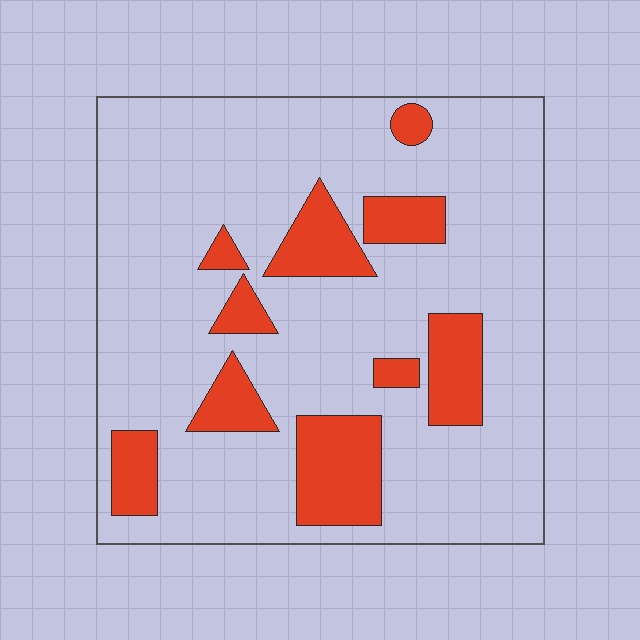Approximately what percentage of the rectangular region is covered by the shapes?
Approximately 20%.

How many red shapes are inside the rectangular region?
10.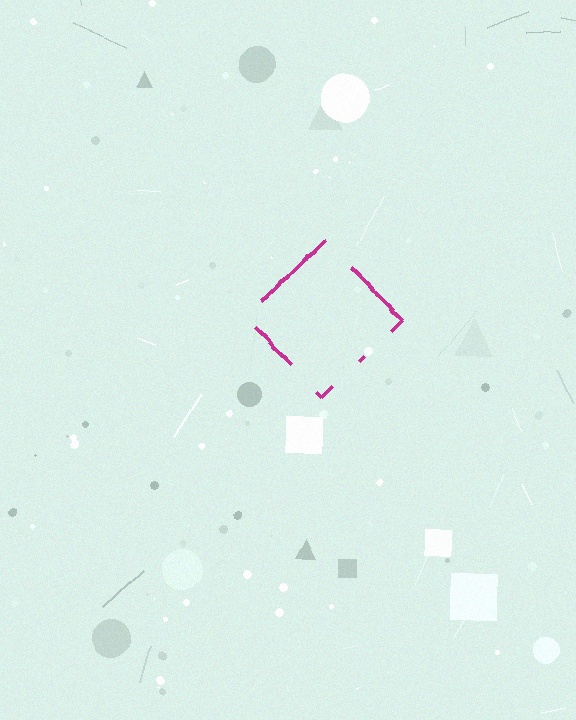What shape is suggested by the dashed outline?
The dashed outline suggests a diamond.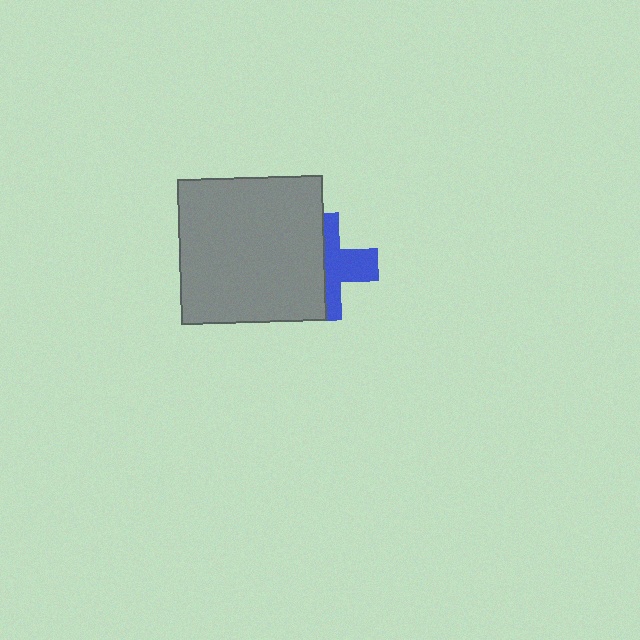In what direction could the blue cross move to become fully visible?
The blue cross could move right. That would shift it out from behind the gray square entirely.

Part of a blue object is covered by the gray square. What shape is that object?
It is a cross.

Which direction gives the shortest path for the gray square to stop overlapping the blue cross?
Moving left gives the shortest separation.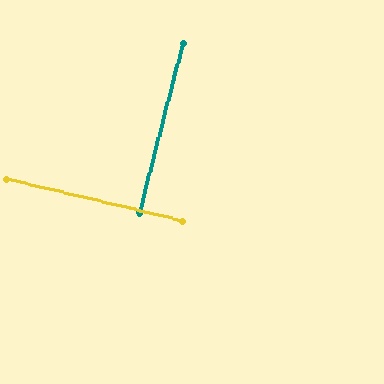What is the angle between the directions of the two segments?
Approximately 89 degrees.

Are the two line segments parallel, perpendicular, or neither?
Perpendicular — they meet at approximately 89°.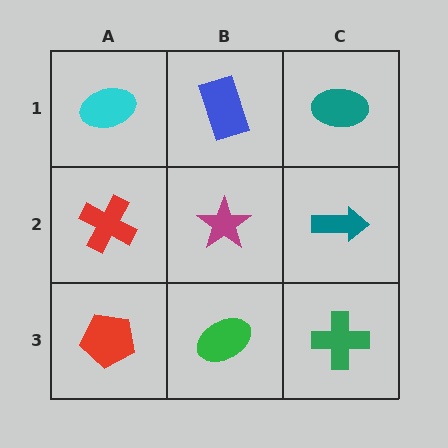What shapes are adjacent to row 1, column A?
A red cross (row 2, column A), a blue rectangle (row 1, column B).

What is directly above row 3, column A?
A red cross.